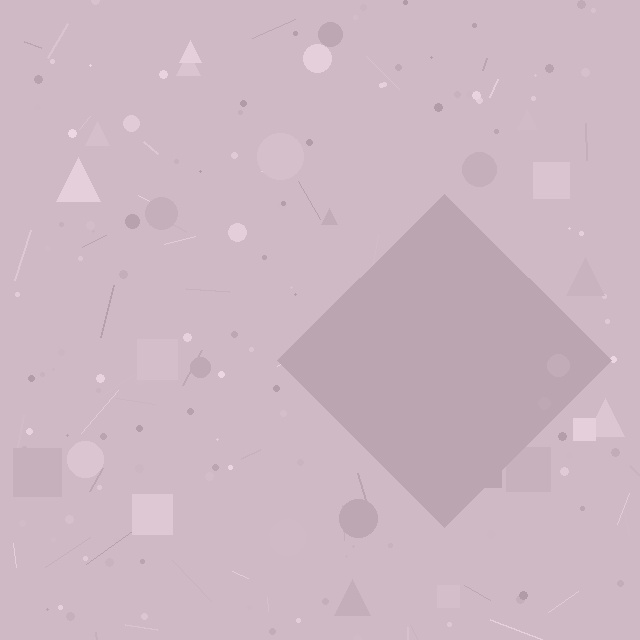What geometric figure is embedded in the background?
A diamond is embedded in the background.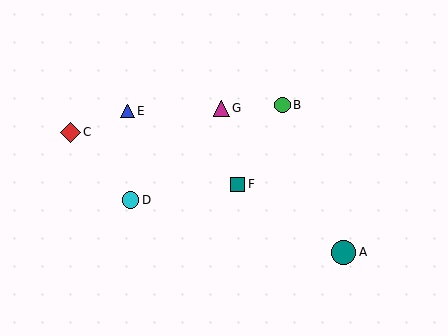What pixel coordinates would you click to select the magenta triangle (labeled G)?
Click at (221, 108) to select the magenta triangle G.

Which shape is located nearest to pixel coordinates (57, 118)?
The red diamond (labeled C) at (70, 132) is nearest to that location.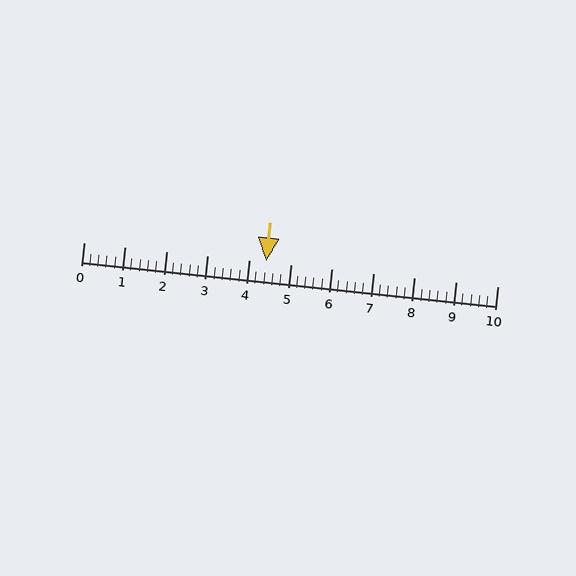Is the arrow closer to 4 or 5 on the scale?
The arrow is closer to 4.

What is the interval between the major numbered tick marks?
The major tick marks are spaced 1 units apart.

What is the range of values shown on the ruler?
The ruler shows values from 0 to 10.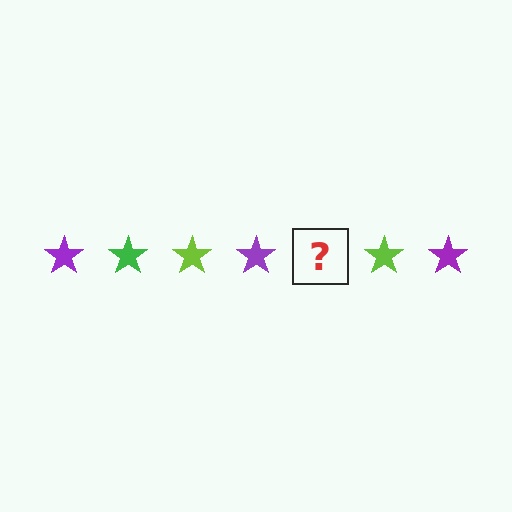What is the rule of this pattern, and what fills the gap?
The rule is that the pattern cycles through purple, green, lime stars. The gap should be filled with a green star.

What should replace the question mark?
The question mark should be replaced with a green star.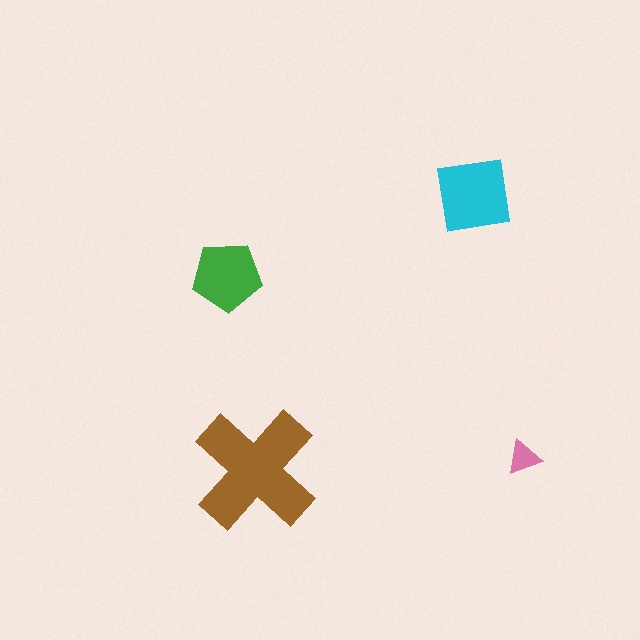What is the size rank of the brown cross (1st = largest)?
1st.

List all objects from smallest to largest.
The pink triangle, the green pentagon, the cyan square, the brown cross.